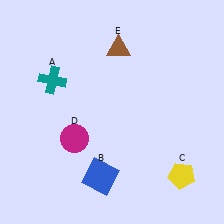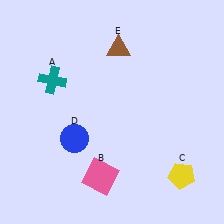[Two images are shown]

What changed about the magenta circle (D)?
In Image 1, D is magenta. In Image 2, it changed to blue.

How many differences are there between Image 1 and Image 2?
There are 2 differences between the two images.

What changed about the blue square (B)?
In Image 1, B is blue. In Image 2, it changed to pink.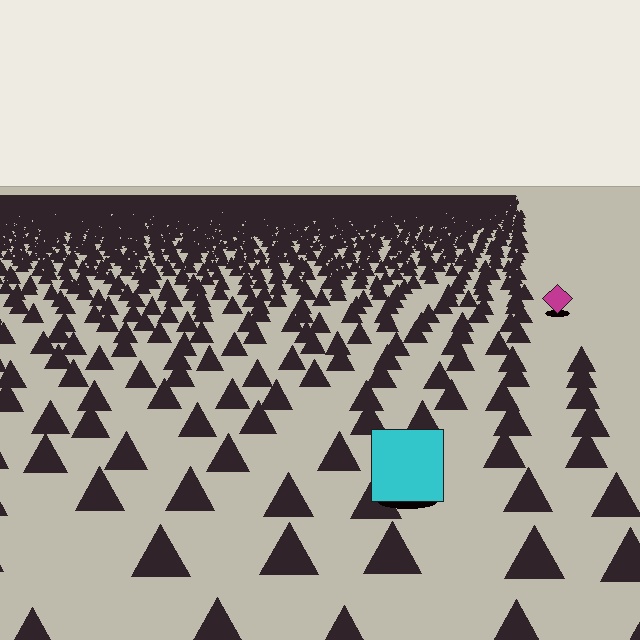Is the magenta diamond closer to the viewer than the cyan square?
No. The cyan square is closer — you can tell from the texture gradient: the ground texture is coarser near it.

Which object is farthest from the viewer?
The magenta diamond is farthest from the viewer. It appears smaller and the ground texture around it is denser.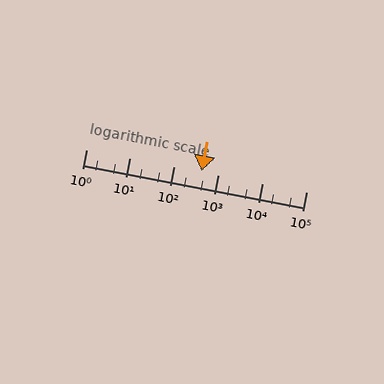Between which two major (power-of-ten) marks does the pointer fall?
The pointer is between 100 and 1000.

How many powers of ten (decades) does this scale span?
The scale spans 5 decades, from 1 to 100000.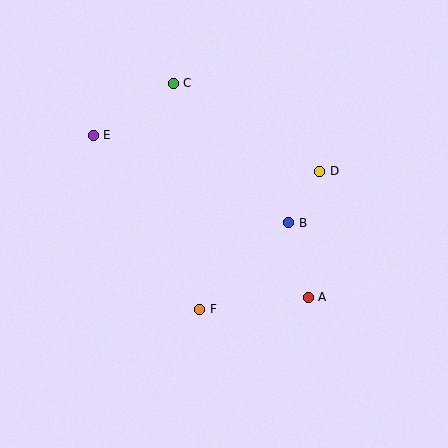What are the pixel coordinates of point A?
Point A is at (308, 297).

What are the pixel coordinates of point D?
Point D is at (320, 171).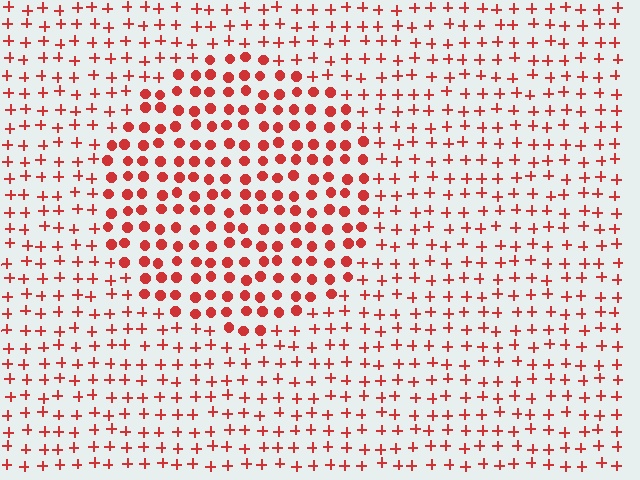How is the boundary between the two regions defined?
The boundary is defined by a change in element shape: circles inside vs. plus signs outside. All elements share the same color and spacing.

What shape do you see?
I see a circle.